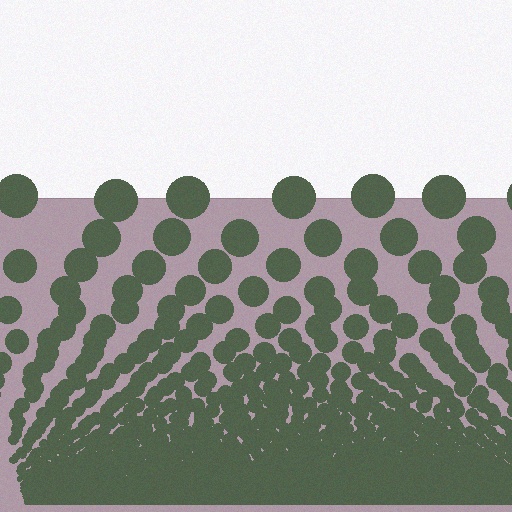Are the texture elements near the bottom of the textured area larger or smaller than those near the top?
Smaller. The gradient is inverted — elements near the bottom are smaller and denser.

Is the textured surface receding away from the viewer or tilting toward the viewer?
The surface appears to tilt toward the viewer. Texture elements get larger and sparser toward the top.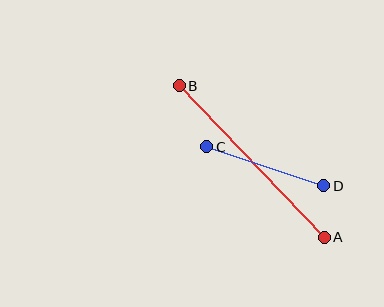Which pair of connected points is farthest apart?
Points A and B are farthest apart.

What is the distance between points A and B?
The distance is approximately 210 pixels.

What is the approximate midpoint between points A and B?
The midpoint is at approximately (252, 161) pixels.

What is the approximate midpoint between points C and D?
The midpoint is at approximately (265, 166) pixels.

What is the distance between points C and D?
The distance is approximately 123 pixels.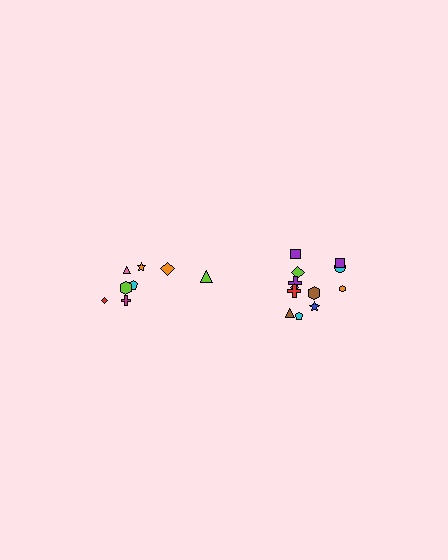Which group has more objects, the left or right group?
The right group.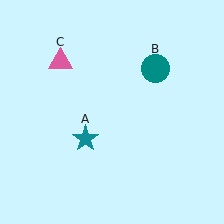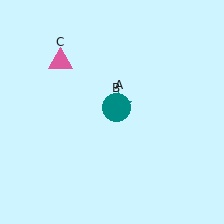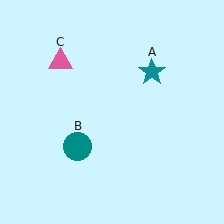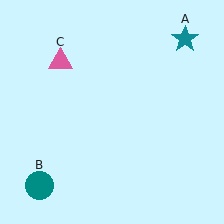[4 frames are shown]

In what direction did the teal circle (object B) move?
The teal circle (object B) moved down and to the left.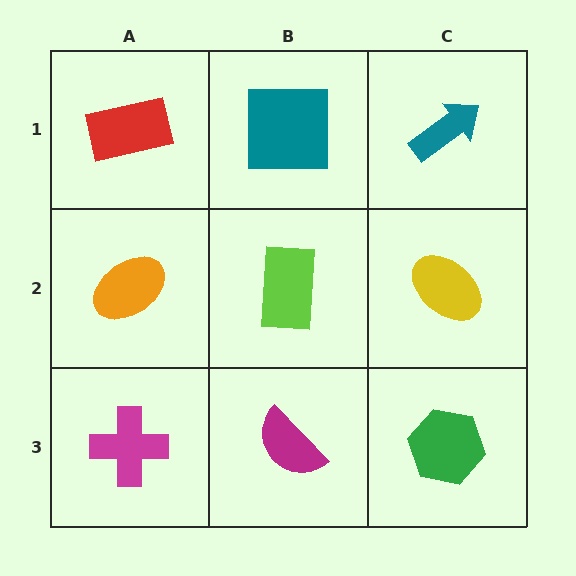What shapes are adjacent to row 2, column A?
A red rectangle (row 1, column A), a magenta cross (row 3, column A), a lime rectangle (row 2, column B).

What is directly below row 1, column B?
A lime rectangle.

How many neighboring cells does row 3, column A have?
2.